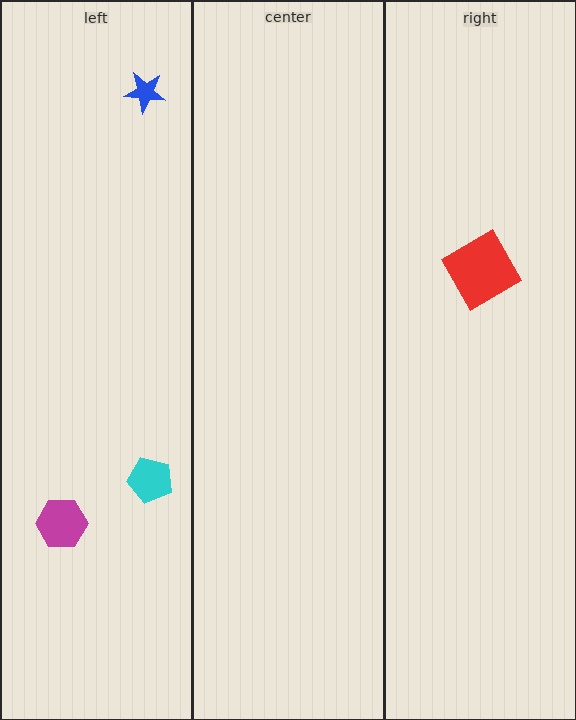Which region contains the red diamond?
The right region.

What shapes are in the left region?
The cyan pentagon, the magenta hexagon, the blue star.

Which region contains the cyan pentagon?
The left region.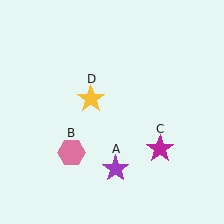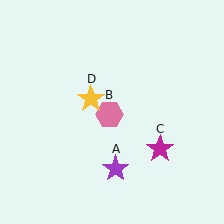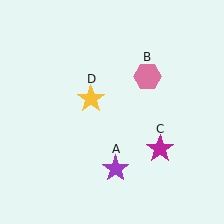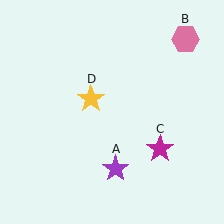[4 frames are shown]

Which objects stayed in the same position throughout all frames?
Purple star (object A) and magenta star (object C) and yellow star (object D) remained stationary.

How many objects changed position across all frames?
1 object changed position: pink hexagon (object B).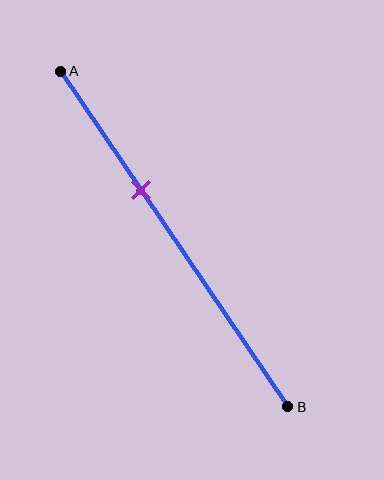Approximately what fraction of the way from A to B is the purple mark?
The purple mark is approximately 35% of the way from A to B.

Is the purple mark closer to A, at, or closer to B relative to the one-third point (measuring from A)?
The purple mark is approximately at the one-third point of segment AB.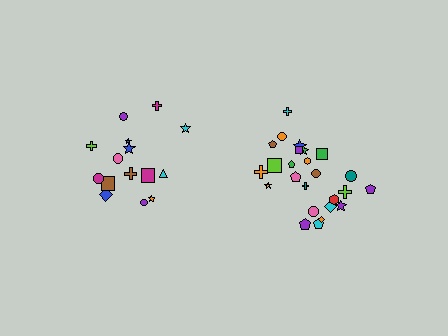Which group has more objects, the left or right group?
The right group.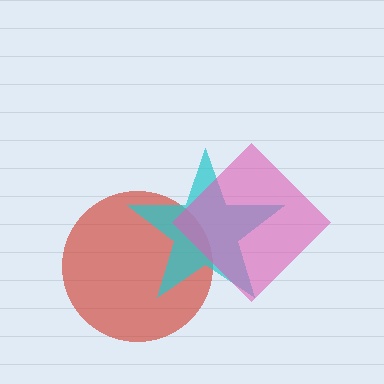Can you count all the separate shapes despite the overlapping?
Yes, there are 3 separate shapes.